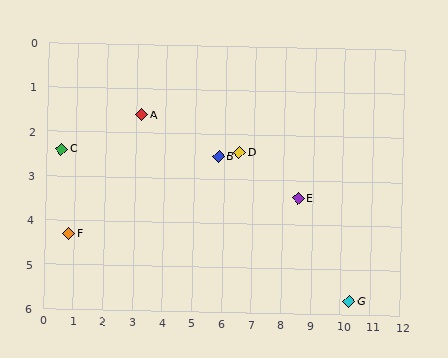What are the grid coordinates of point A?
Point A is at approximately (3.2, 1.6).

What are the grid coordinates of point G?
Point G is at approximately (10.3, 5.7).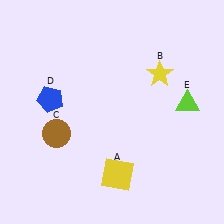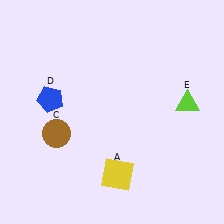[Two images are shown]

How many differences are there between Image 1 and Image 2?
There is 1 difference between the two images.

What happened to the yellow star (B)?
The yellow star (B) was removed in Image 2. It was in the top-right area of Image 1.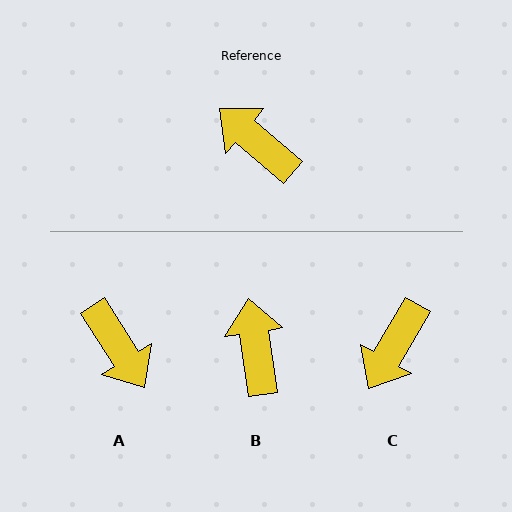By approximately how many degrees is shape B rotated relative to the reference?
Approximately 41 degrees clockwise.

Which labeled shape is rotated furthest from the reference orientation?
A, about 163 degrees away.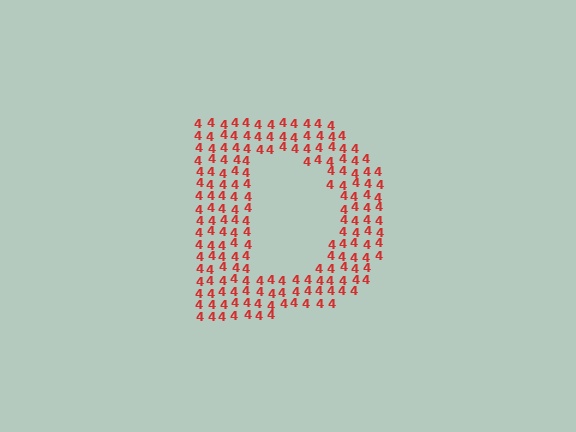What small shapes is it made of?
It is made of small digit 4's.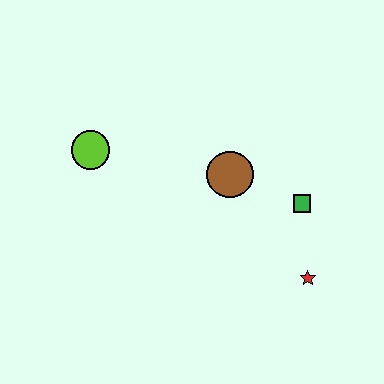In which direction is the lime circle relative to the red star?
The lime circle is to the left of the red star.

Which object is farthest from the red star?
The lime circle is farthest from the red star.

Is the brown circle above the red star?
Yes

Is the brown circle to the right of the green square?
No